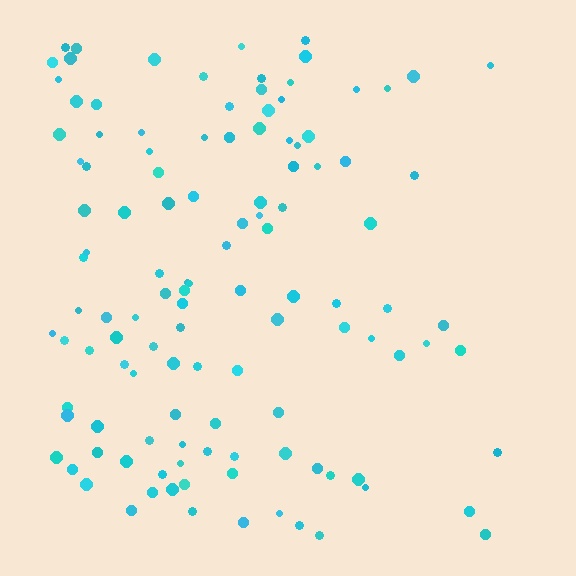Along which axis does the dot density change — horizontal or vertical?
Horizontal.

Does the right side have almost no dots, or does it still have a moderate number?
Still a moderate number, just noticeably fewer than the left.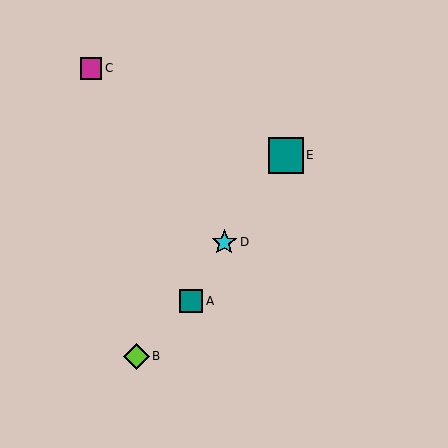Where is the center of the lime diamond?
The center of the lime diamond is at (136, 356).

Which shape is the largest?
The teal square (labeled E) is the largest.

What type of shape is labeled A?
Shape A is a teal square.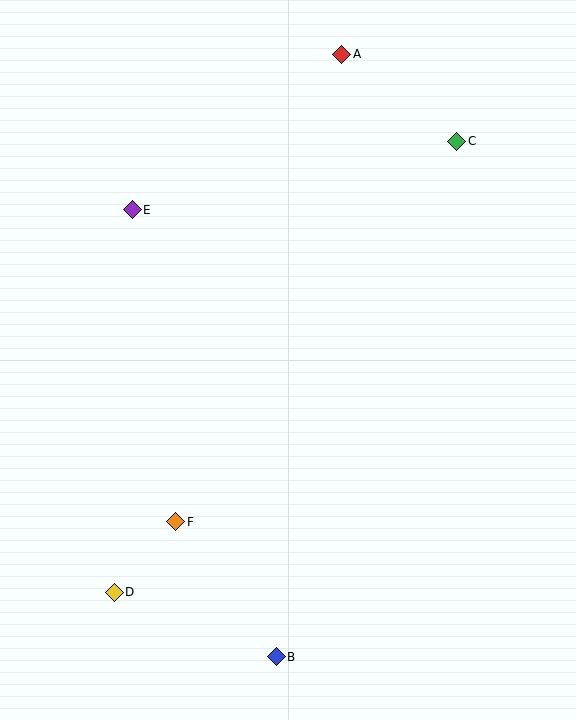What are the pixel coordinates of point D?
Point D is at (114, 592).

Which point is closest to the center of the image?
Point F at (176, 522) is closest to the center.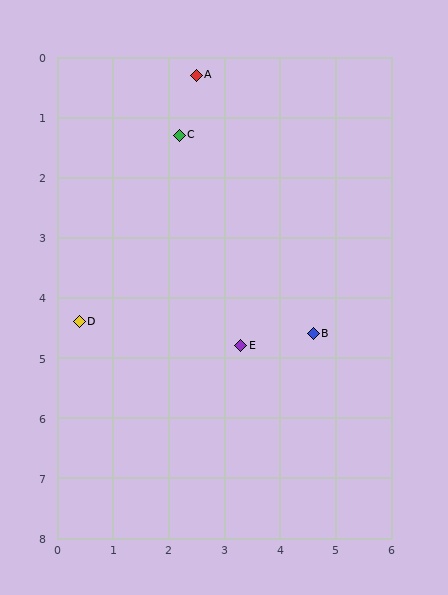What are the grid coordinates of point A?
Point A is at approximately (2.5, 0.3).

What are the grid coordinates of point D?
Point D is at approximately (0.4, 4.4).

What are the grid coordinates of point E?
Point E is at approximately (3.3, 4.8).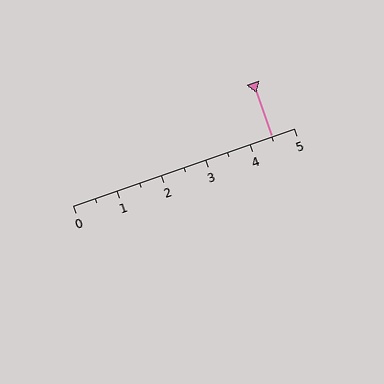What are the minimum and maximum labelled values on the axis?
The axis runs from 0 to 5.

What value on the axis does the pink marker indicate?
The marker indicates approximately 4.5.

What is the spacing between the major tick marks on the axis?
The major ticks are spaced 1 apart.